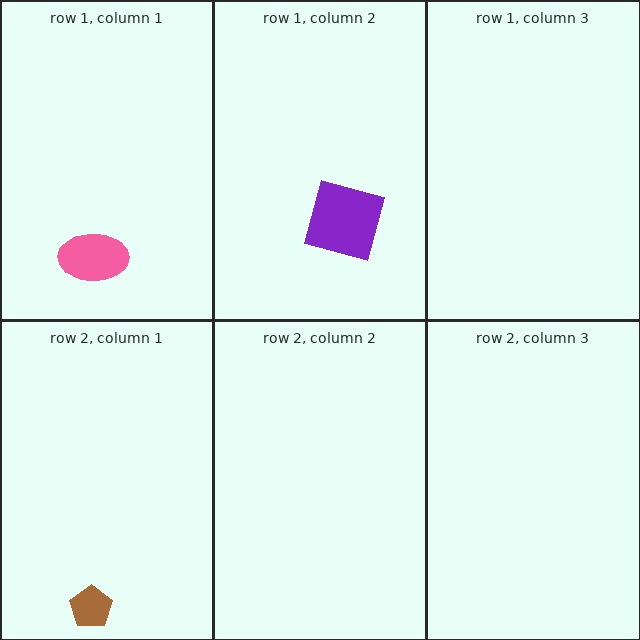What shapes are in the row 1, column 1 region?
The pink ellipse.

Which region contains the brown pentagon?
The row 2, column 1 region.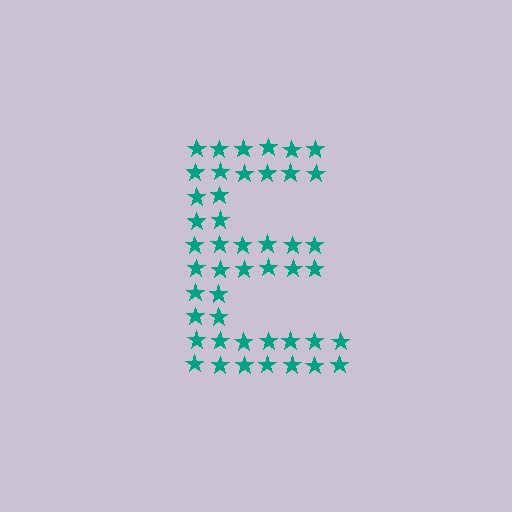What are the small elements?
The small elements are stars.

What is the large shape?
The large shape is the letter E.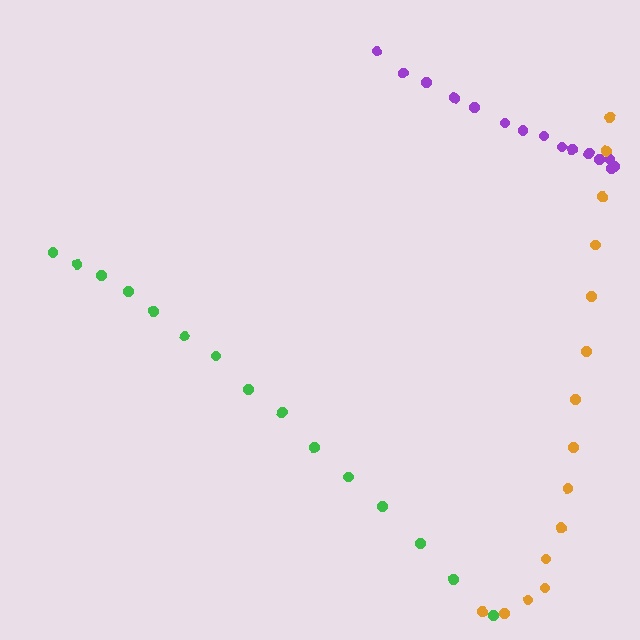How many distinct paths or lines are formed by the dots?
There are 3 distinct paths.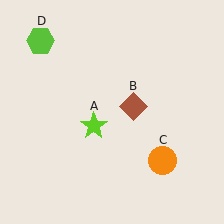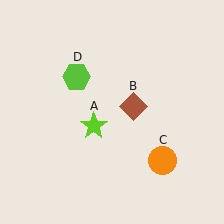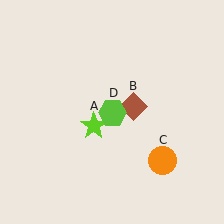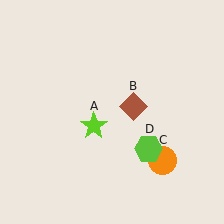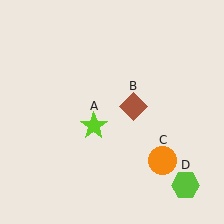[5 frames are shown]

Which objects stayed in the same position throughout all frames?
Lime star (object A) and brown diamond (object B) and orange circle (object C) remained stationary.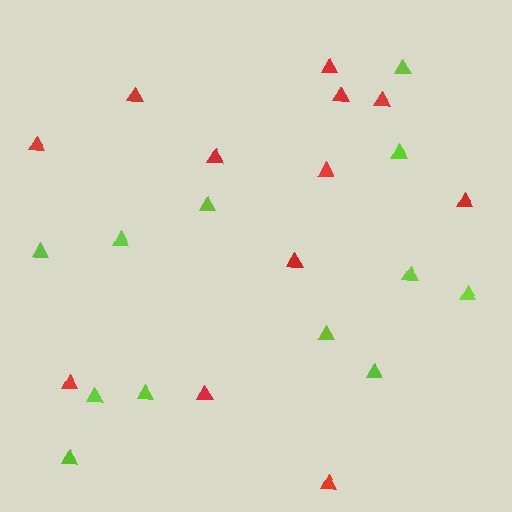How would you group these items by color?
There are 2 groups: one group of lime triangles (12) and one group of red triangles (12).